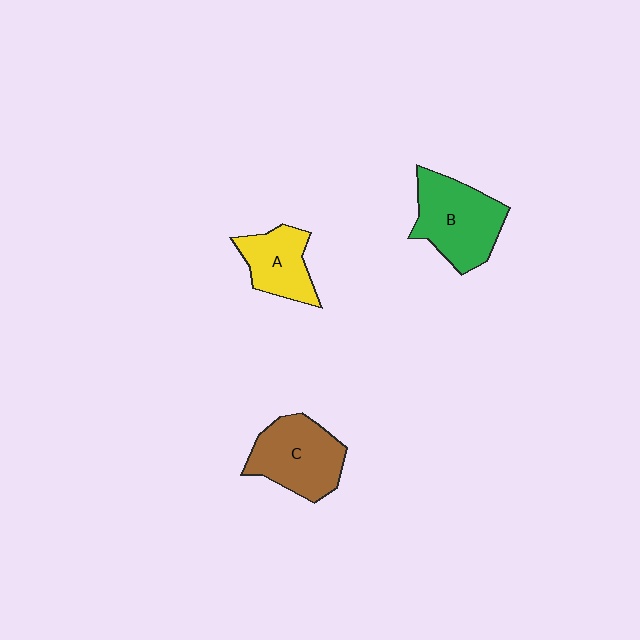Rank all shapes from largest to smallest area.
From largest to smallest: B (green), C (brown), A (yellow).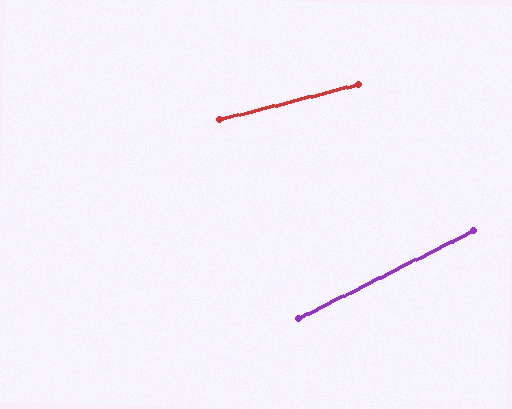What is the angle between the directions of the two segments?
Approximately 12 degrees.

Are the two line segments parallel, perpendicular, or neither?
Neither parallel nor perpendicular — they differ by about 12°.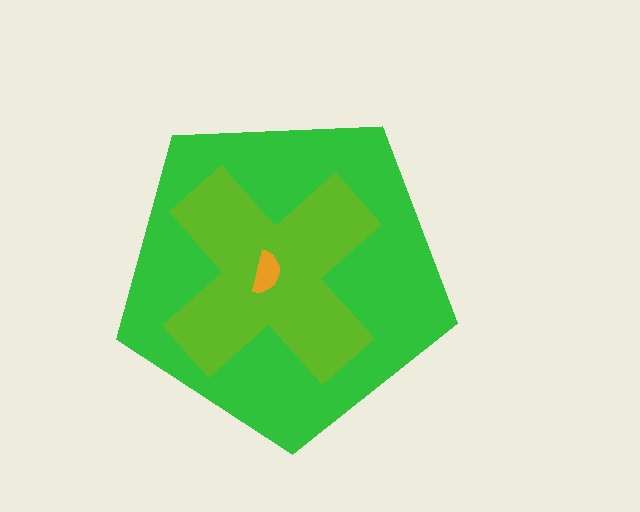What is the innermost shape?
The orange semicircle.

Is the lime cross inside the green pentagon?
Yes.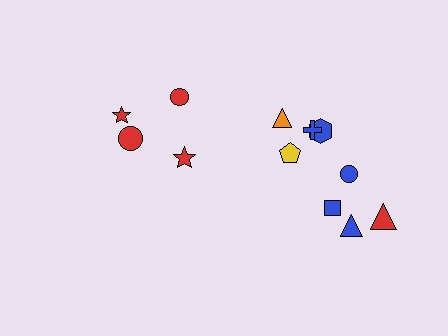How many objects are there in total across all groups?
There are 12 objects.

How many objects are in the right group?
There are 8 objects.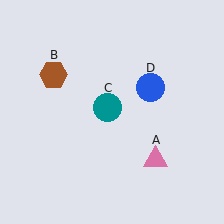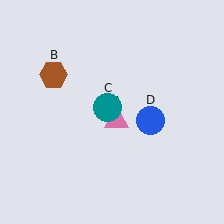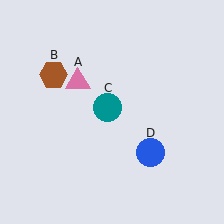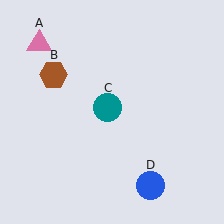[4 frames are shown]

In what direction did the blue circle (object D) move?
The blue circle (object D) moved down.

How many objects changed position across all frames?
2 objects changed position: pink triangle (object A), blue circle (object D).